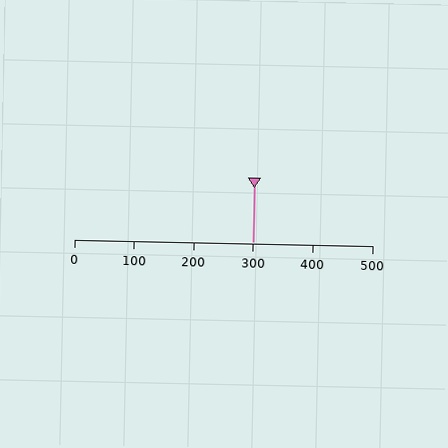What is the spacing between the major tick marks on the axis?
The major ticks are spaced 100 apart.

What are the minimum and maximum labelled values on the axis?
The axis runs from 0 to 500.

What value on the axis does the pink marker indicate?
The marker indicates approximately 300.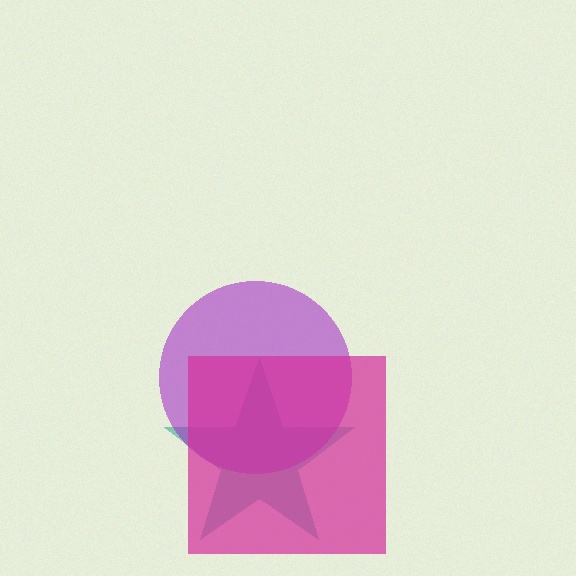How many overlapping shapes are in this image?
There are 3 overlapping shapes in the image.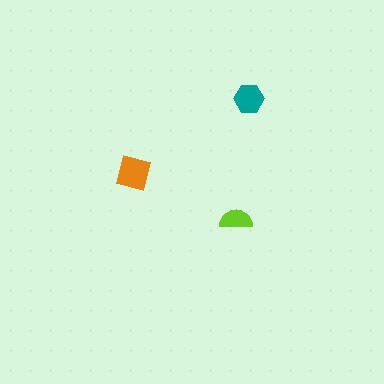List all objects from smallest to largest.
The lime semicircle, the teal hexagon, the orange square.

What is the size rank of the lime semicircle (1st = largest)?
3rd.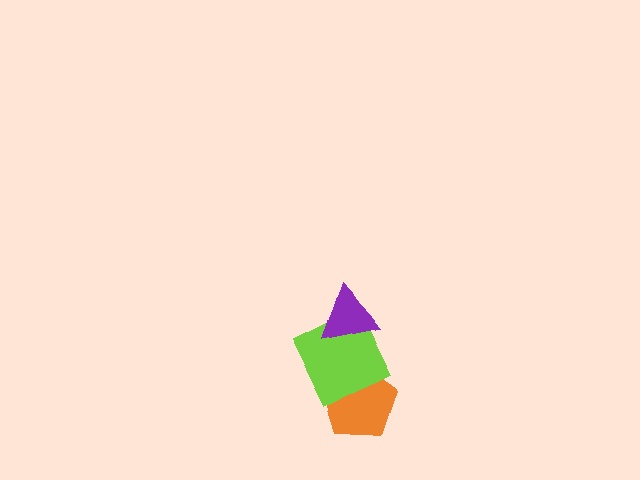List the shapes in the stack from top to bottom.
From top to bottom: the purple triangle, the lime square, the orange pentagon.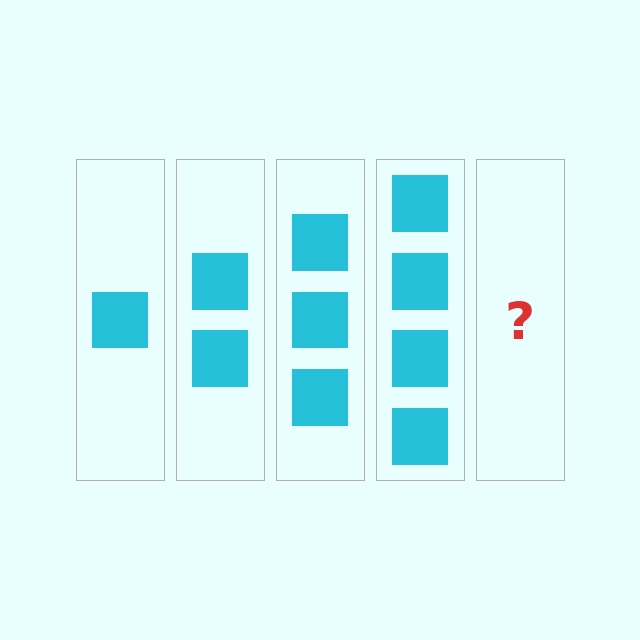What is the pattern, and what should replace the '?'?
The pattern is that each step adds one more square. The '?' should be 5 squares.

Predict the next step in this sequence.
The next step is 5 squares.